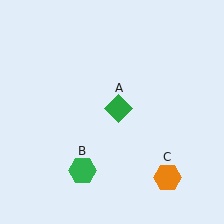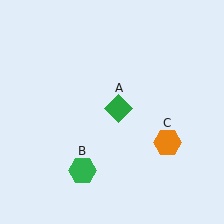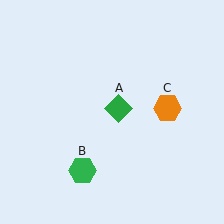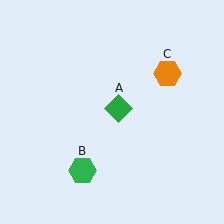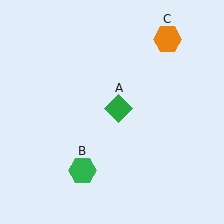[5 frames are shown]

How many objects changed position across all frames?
1 object changed position: orange hexagon (object C).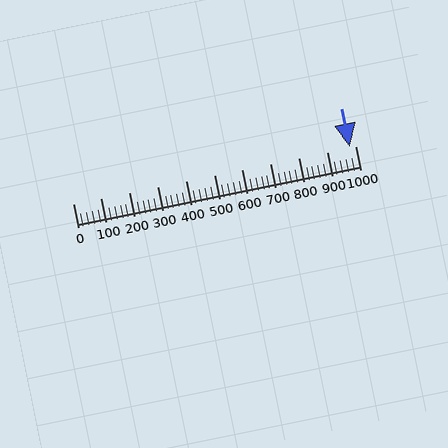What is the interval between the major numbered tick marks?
The major tick marks are spaced 100 units apart.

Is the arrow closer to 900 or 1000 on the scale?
The arrow is closer to 1000.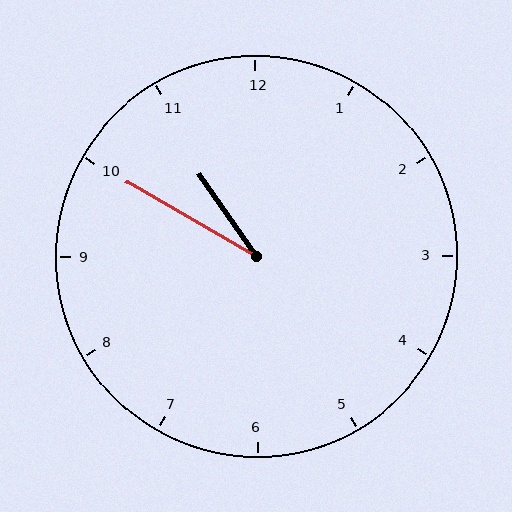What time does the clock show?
10:50.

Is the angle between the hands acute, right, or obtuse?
It is acute.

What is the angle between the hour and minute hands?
Approximately 25 degrees.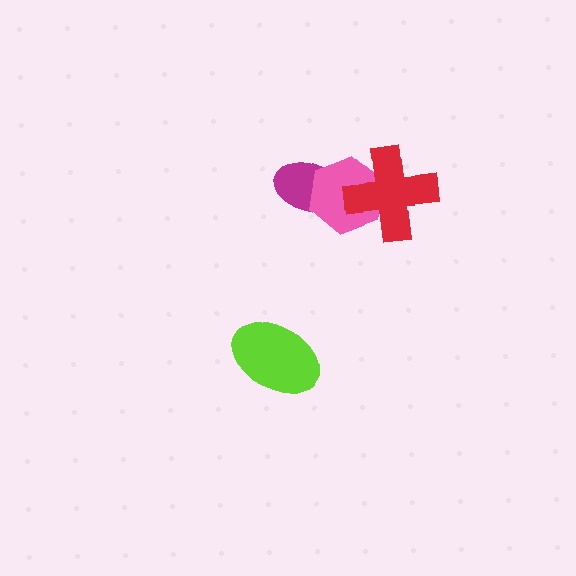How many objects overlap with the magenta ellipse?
1 object overlaps with the magenta ellipse.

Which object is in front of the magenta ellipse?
The pink hexagon is in front of the magenta ellipse.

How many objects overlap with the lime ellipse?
0 objects overlap with the lime ellipse.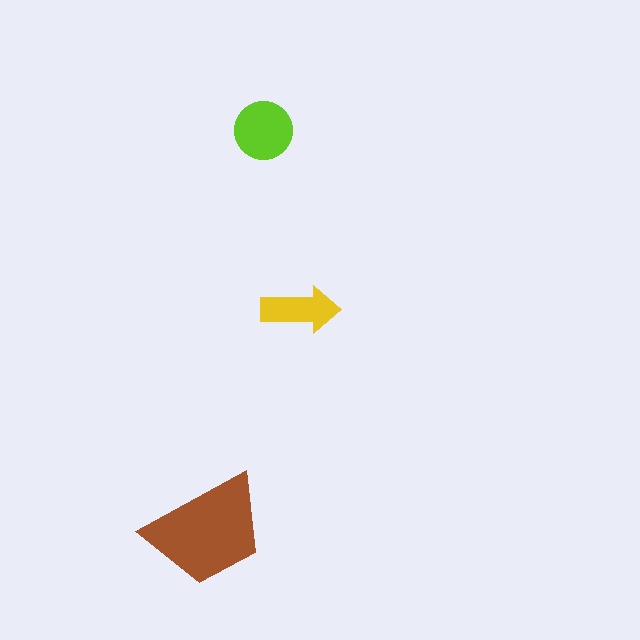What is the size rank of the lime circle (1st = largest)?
2nd.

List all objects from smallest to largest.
The yellow arrow, the lime circle, the brown trapezoid.